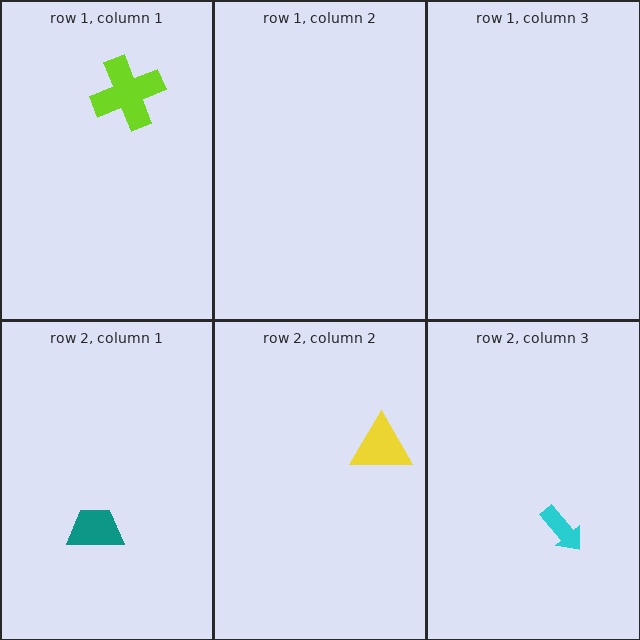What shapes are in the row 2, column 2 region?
The yellow triangle.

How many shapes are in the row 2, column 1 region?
1.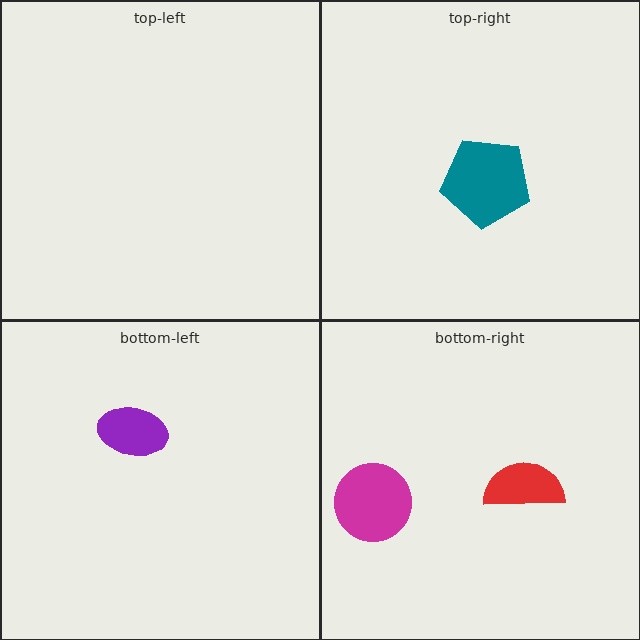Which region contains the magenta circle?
The bottom-right region.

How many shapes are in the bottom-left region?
1.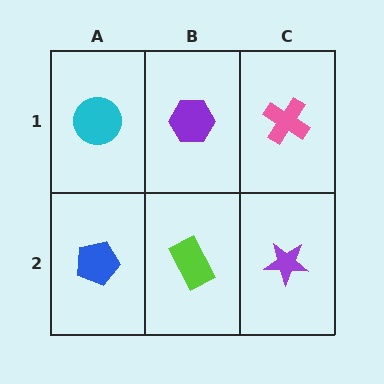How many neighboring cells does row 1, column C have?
2.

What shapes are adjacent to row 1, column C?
A purple star (row 2, column C), a purple hexagon (row 1, column B).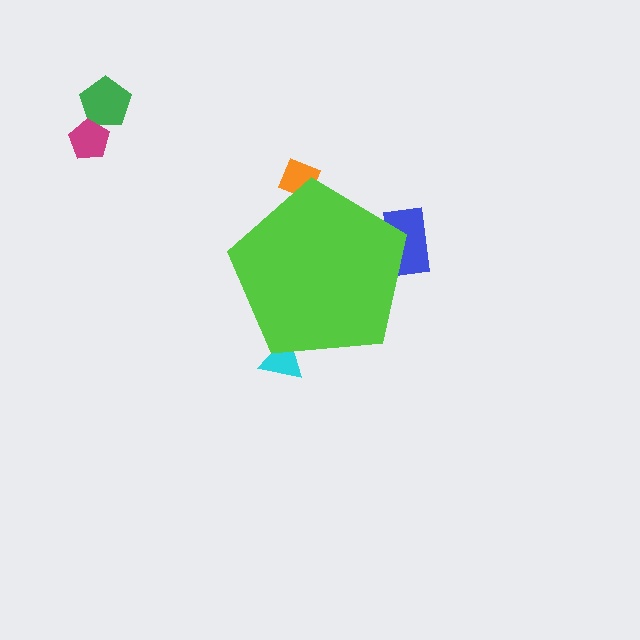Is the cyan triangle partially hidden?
Yes, the cyan triangle is partially hidden behind the lime pentagon.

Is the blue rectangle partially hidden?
Yes, the blue rectangle is partially hidden behind the lime pentagon.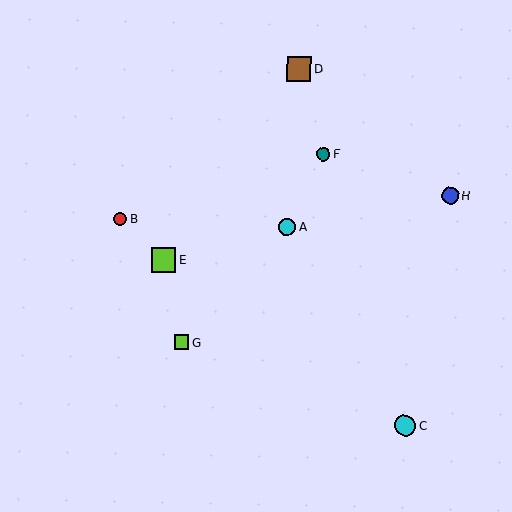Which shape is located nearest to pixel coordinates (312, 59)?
The brown square (labeled D) at (299, 69) is nearest to that location.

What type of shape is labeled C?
Shape C is a cyan circle.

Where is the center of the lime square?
The center of the lime square is at (182, 342).